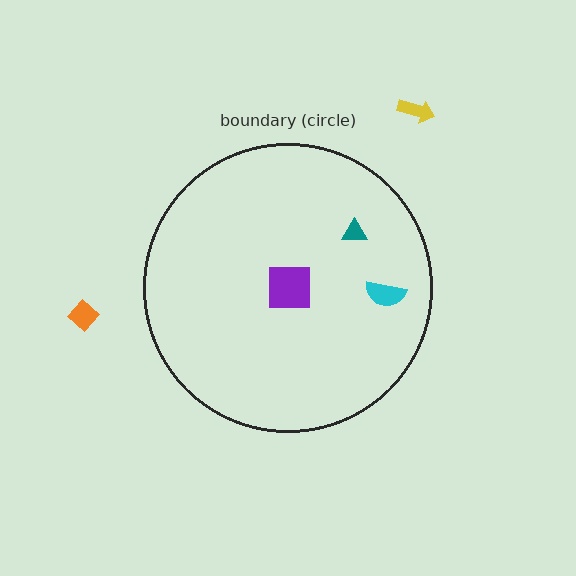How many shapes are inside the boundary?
4 inside, 2 outside.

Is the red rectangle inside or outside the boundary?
Inside.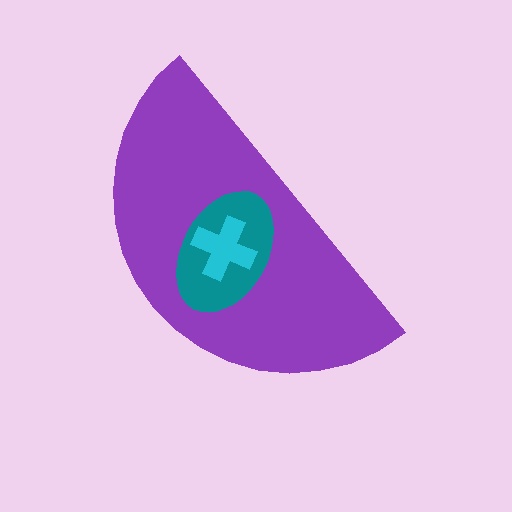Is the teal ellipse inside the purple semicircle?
Yes.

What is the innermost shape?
The cyan cross.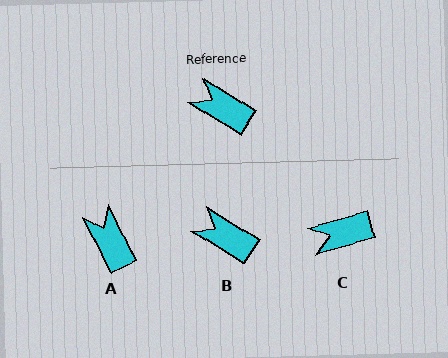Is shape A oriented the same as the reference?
No, it is off by about 32 degrees.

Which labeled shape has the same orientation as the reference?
B.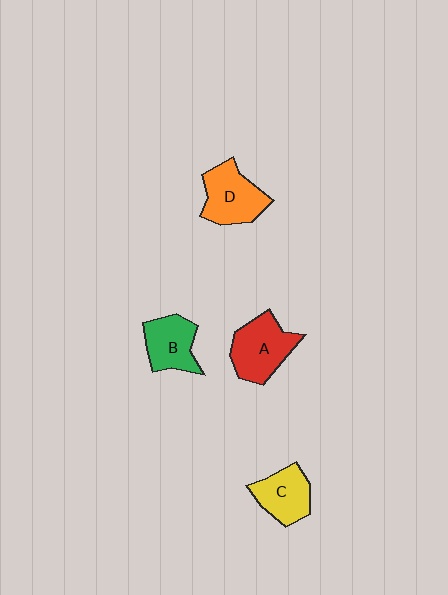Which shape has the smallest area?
Shape C (yellow).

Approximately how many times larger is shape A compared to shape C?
Approximately 1.3 times.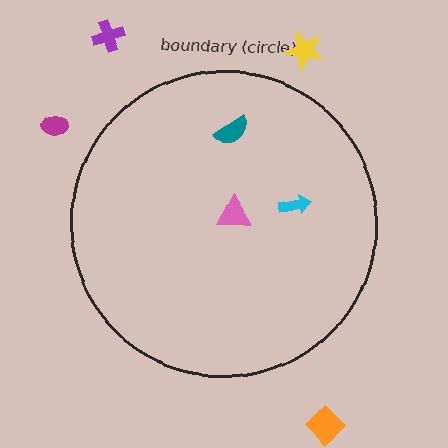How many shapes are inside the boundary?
3 inside, 4 outside.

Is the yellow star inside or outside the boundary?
Outside.